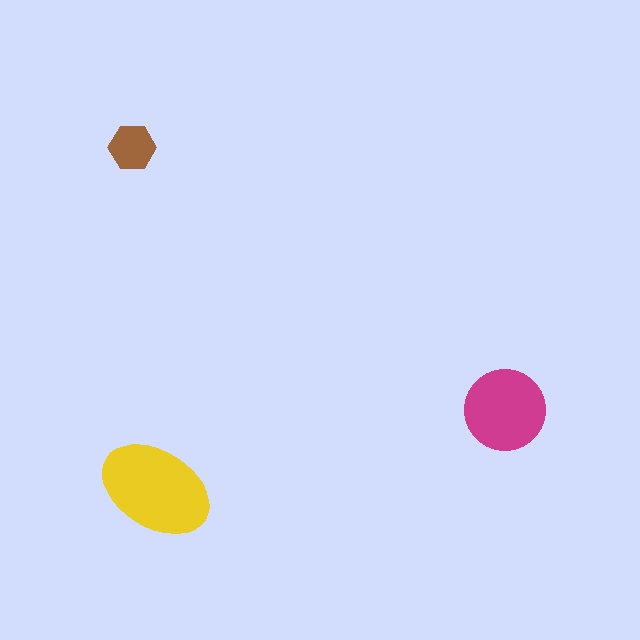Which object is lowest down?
The yellow ellipse is bottommost.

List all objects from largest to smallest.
The yellow ellipse, the magenta circle, the brown hexagon.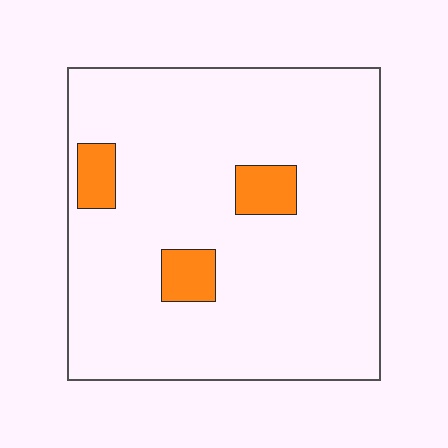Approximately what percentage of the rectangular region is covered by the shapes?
Approximately 10%.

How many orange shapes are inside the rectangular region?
3.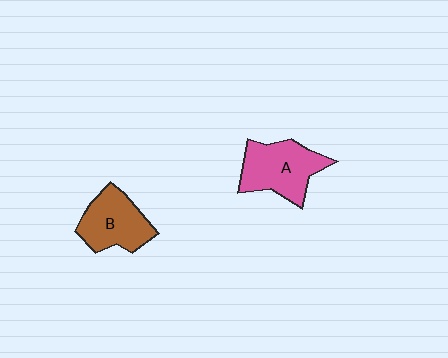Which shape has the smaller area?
Shape B (brown).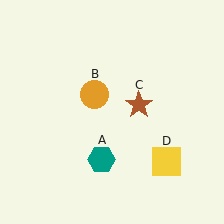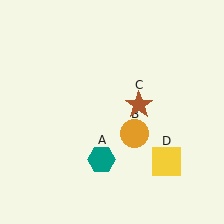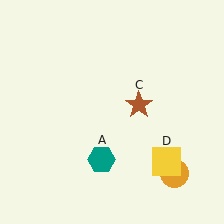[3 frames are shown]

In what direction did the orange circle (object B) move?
The orange circle (object B) moved down and to the right.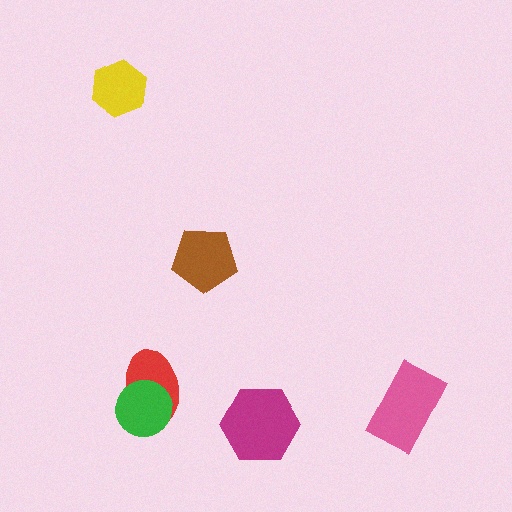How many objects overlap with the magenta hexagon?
0 objects overlap with the magenta hexagon.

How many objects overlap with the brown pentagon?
0 objects overlap with the brown pentagon.